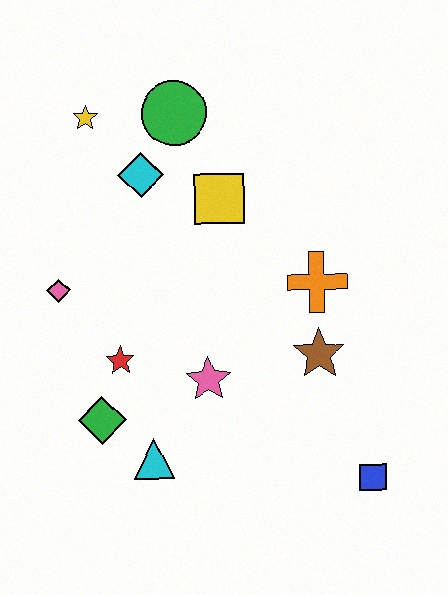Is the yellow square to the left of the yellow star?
No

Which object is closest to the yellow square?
The cyan diamond is closest to the yellow square.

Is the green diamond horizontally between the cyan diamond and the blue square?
No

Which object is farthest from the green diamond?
The green circle is farthest from the green diamond.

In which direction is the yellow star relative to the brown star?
The yellow star is above the brown star.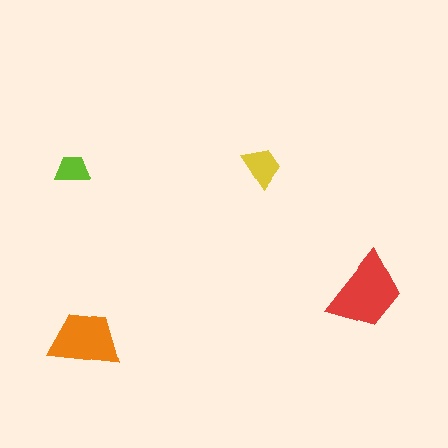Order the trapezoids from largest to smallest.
the red one, the orange one, the yellow one, the lime one.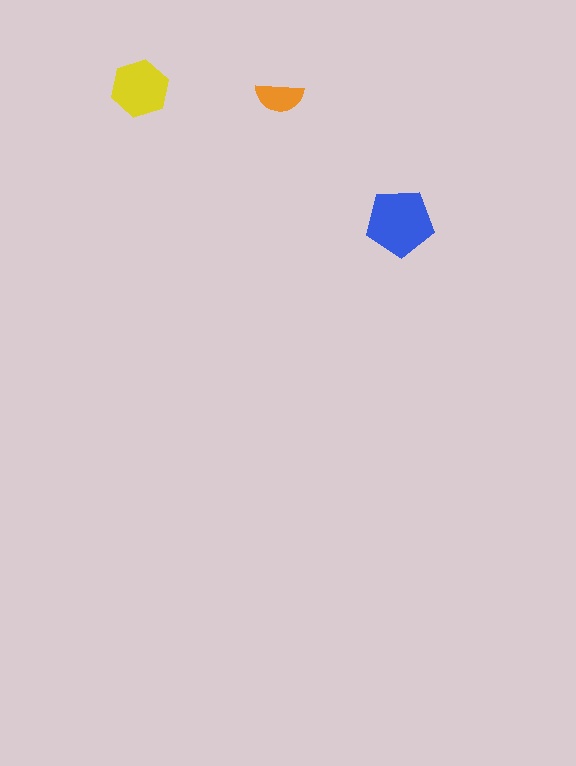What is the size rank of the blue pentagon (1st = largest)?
1st.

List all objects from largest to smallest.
The blue pentagon, the yellow hexagon, the orange semicircle.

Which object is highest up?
The yellow hexagon is topmost.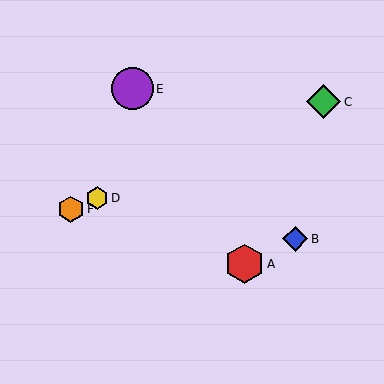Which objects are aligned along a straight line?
Objects C, D, F are aligned along a straight line.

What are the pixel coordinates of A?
Object A is at (245, 264).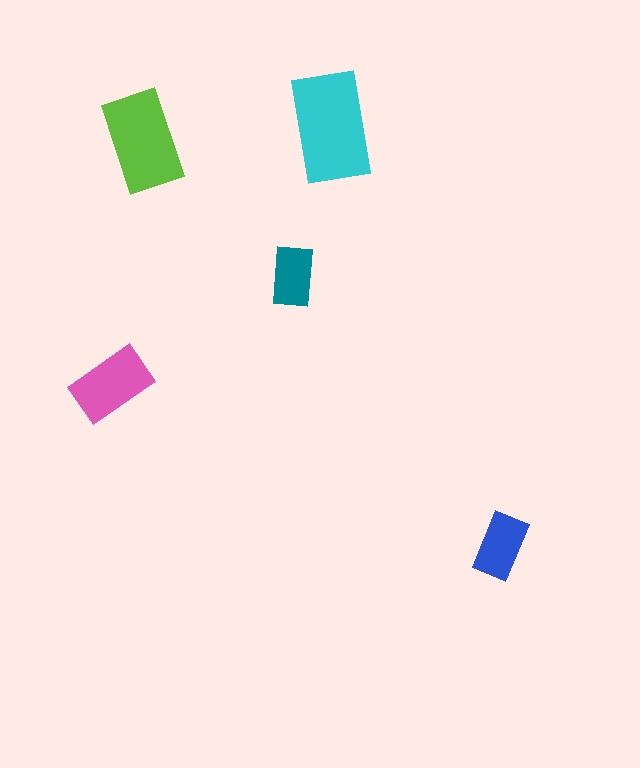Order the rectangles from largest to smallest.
the cyan one, the lime one, the pink one, the blue one, the teal one.